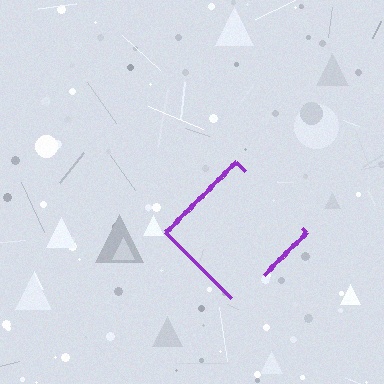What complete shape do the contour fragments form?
The contour fragments form a diamond.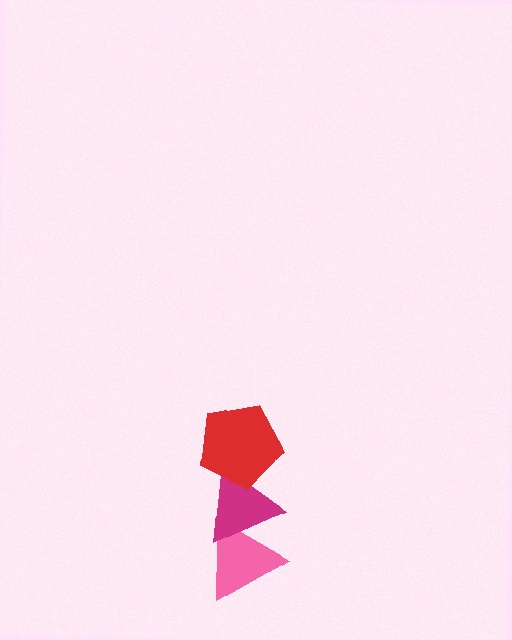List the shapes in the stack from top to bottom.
From top to bottom: the red pentagon, the magenta triangle, the pink triangle.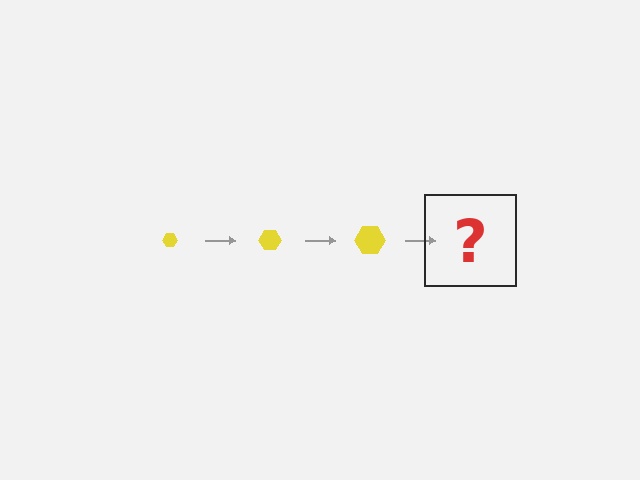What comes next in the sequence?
The next element should be a yellow hexagon, larger than the previous one.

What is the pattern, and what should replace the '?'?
The pattern is that the hexagon gets progressively larger each step. The '?' should be a yellow hexagon, larger than the previous one.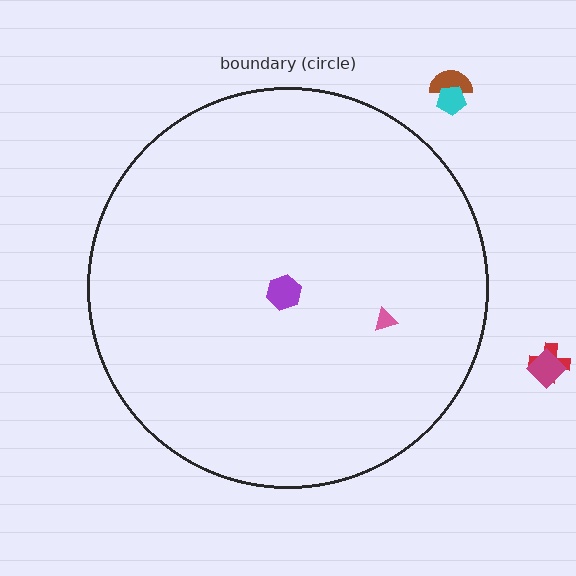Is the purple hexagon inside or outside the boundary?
Inside.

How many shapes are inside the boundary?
2 inside, 4 outside.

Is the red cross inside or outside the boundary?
Outside.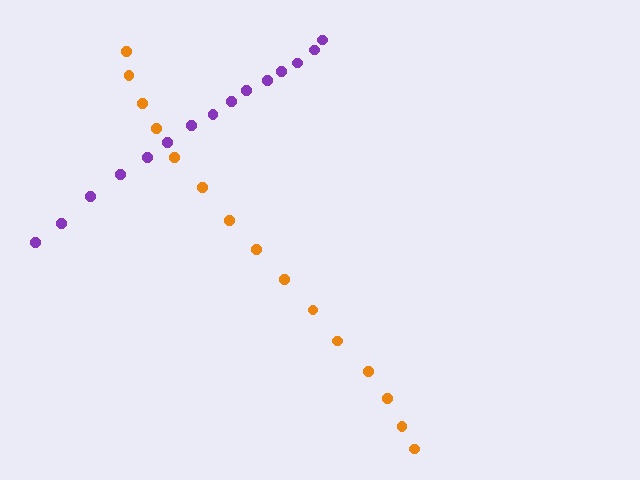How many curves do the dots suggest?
There are 2 distinct paths.